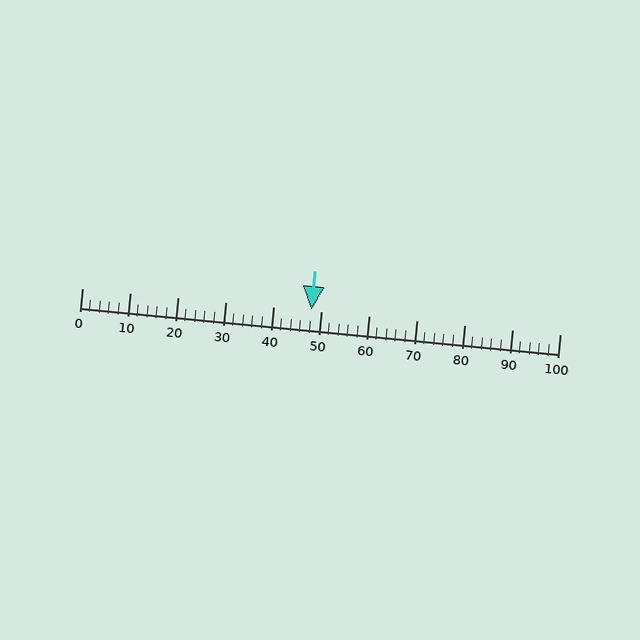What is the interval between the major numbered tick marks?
The major tick marks are spaced 10 units apart.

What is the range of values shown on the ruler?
The ruler shows values from 0 to 100.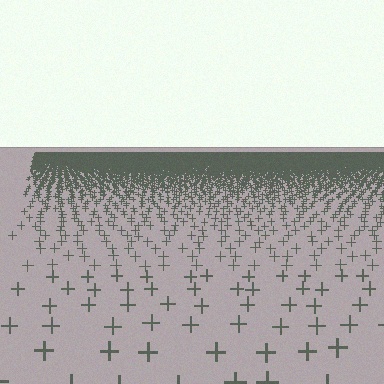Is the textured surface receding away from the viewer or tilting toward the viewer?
The surface is receding away from the viewer. Texture elements get smaller and denser toward the top.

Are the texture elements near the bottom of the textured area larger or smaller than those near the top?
Larger. Near the bottom, elements are closer to the viewer and appear at a bigger on-screen size.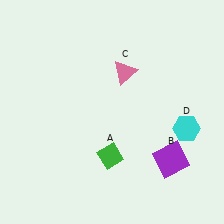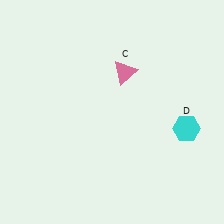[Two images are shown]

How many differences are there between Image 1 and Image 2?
There are 2 differences between the two images.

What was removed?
The purple square (B), the green diamond (A) were removed in Image 2.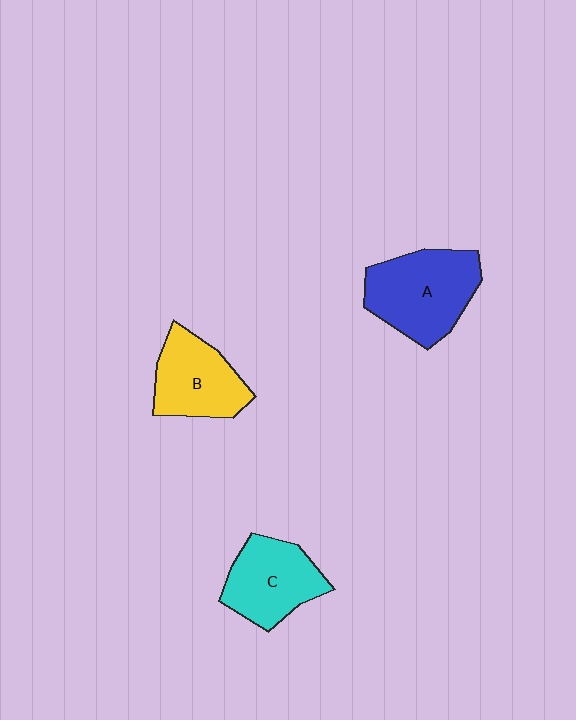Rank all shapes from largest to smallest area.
From largest to smallest: A (blue), C (cyan), B (yellow).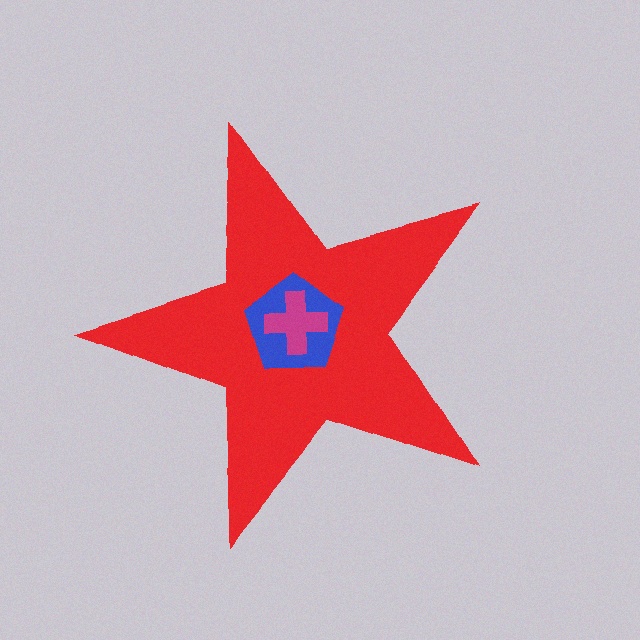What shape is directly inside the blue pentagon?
The magenta cross.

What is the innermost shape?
The magenta cross.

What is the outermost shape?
The red star.